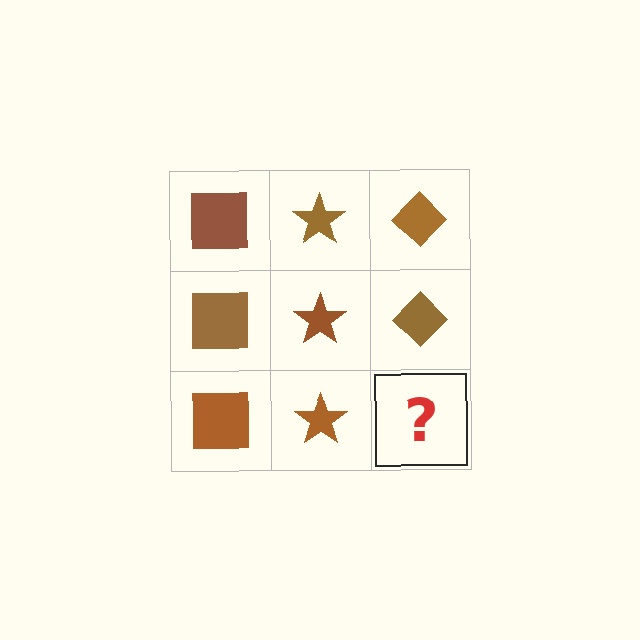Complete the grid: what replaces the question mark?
The question mark should be replaced with a brown diamond.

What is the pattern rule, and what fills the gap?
The rule is that each column has a consistent shape. The gap should be filled with a brown diamond.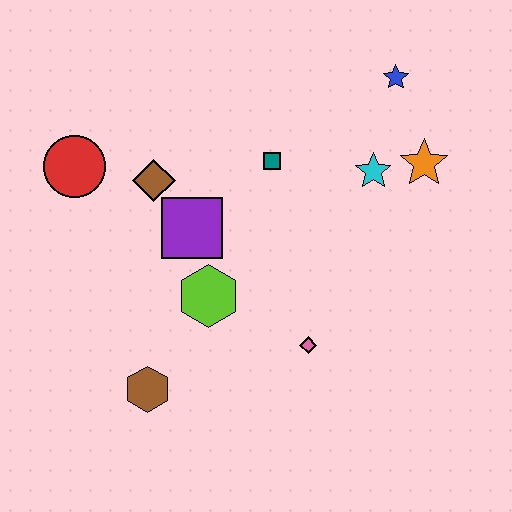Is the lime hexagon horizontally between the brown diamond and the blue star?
Yes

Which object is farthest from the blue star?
The brown hexagon is farthest from the blue star.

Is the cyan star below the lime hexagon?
No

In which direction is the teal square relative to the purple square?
The teal square is to the right of the purple square.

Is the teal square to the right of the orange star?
No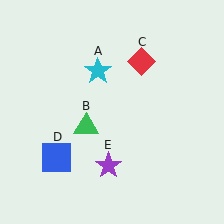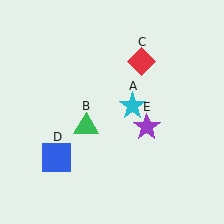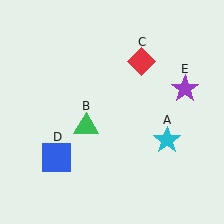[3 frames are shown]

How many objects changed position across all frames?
2 objects changed position: cyan star (object A), purple star (object E).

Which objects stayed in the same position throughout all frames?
Green triangle (object B) and red diamond (object C) and blue square (object D) remained stationary.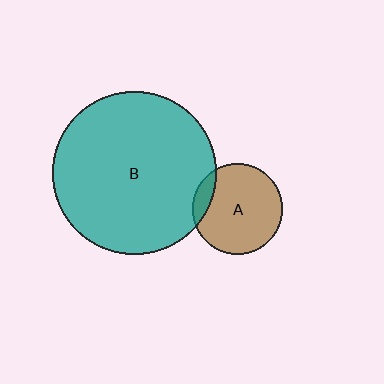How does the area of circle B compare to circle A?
Approximately 3.3 times.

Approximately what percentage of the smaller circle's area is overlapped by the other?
Approximately 10%.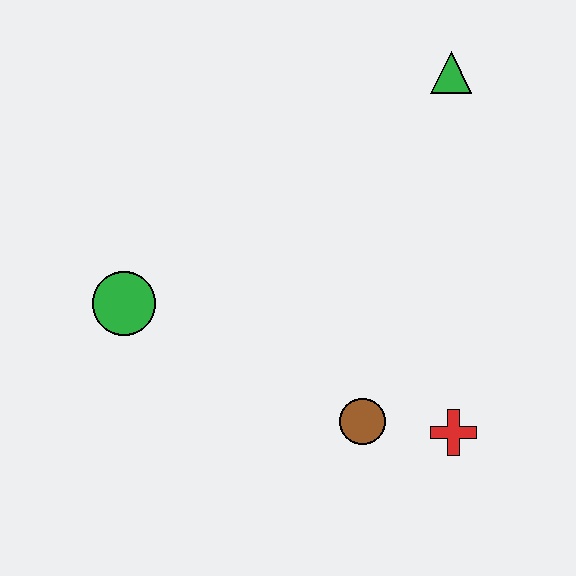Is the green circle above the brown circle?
Yes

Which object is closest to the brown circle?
The red cross is closest to the brown circle.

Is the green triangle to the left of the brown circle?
No